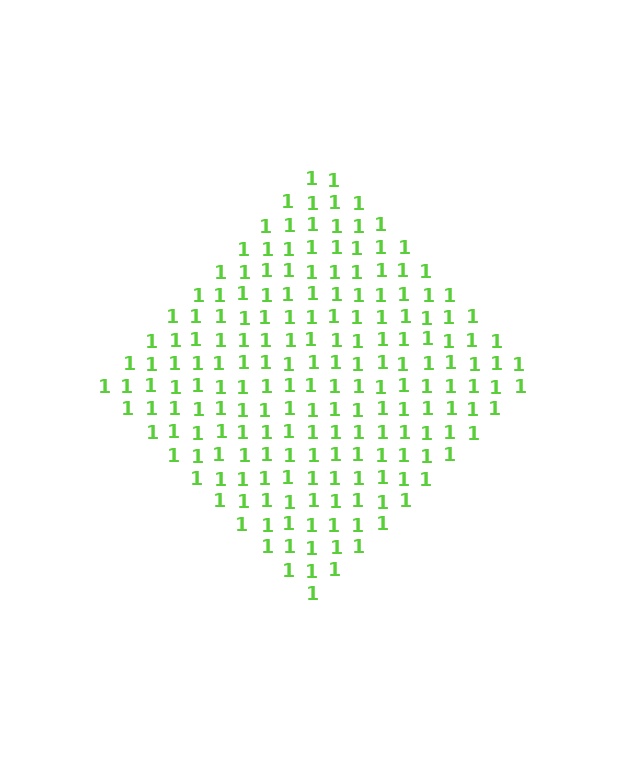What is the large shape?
The large shape is a diamond.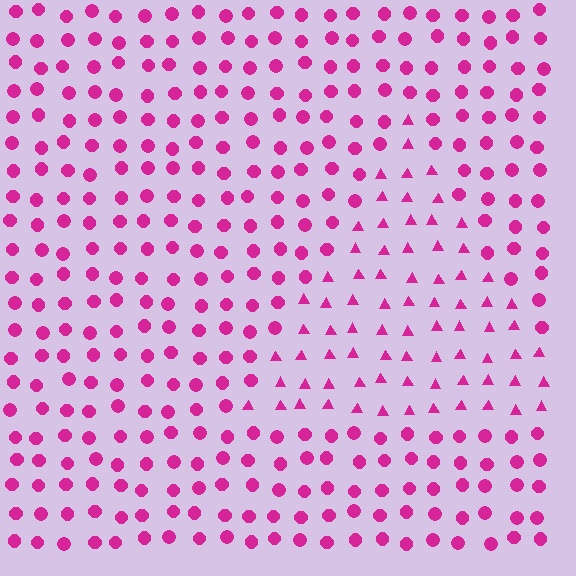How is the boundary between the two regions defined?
The boundary is defined by a change in element shape: triangles inside vs. circles outside. All elements share the same color and spacing.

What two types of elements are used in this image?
The image uses triangles inside the triangle region and circles outside it.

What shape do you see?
I see a triangle.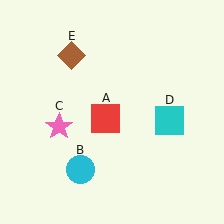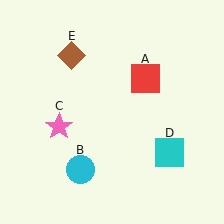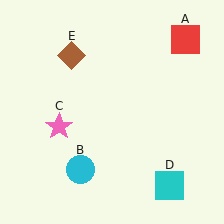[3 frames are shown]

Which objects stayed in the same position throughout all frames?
Cyan circle (object B) and pink star (object C) and brown diamond (object E) remained stationary.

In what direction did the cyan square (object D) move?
The cyan square (object D) moved down.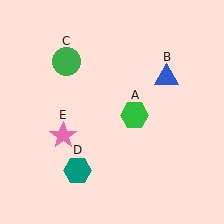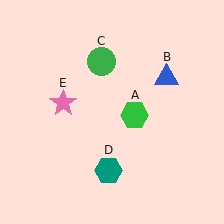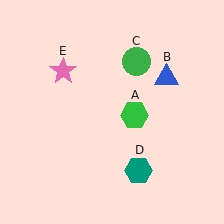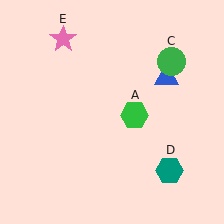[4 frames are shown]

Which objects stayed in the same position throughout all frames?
Green hexagon (object A) and blue triangle (object B) remained stationary.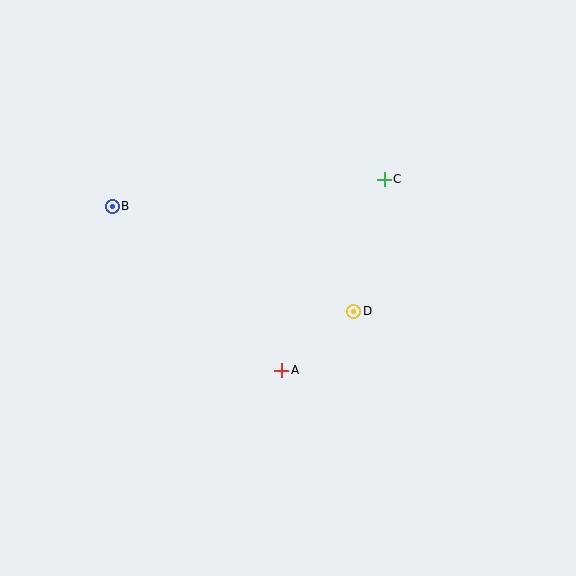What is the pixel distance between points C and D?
The distance between C and D is 136 pixels.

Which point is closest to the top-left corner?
Point B is closest to the top-left corner.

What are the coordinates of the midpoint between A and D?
The midpoint between A and D is at (318, 341).